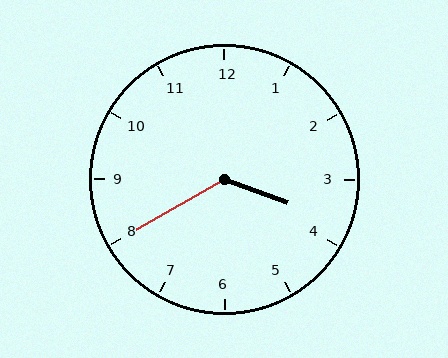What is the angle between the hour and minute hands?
Approximately 130 degrees.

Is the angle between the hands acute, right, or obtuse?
It is obtuse.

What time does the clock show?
3:40.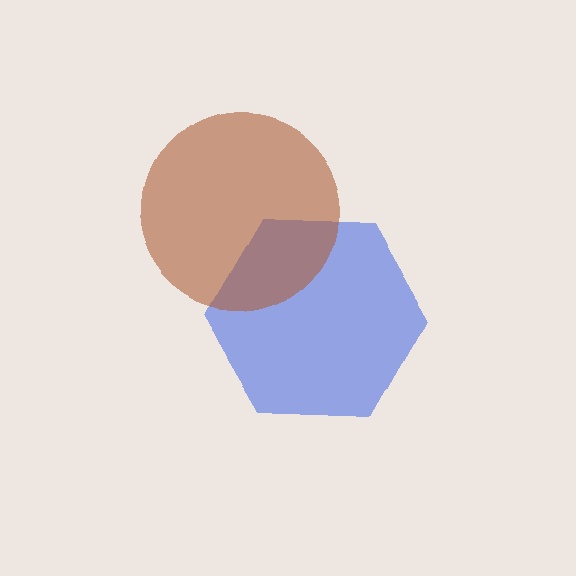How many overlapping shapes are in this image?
There are 2 overlapping shapes in the image.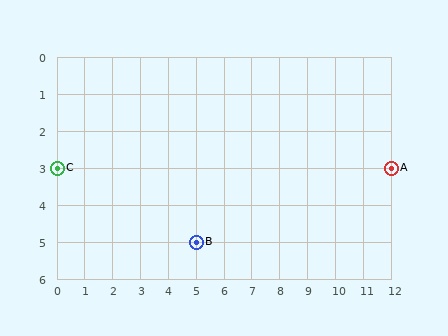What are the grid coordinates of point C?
Point C is at grid coordinates (0, 3).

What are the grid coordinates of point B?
Point B is at grid coordinates (5, 5).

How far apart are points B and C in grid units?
Points B and C are 5 columns and 2 rows apart (about 5.4 grid units diagonally).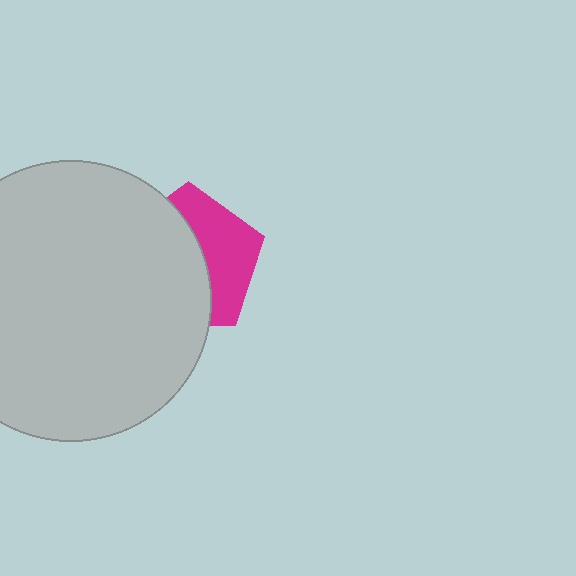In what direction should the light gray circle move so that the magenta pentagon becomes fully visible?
The light gray circle should move left. That is the shortest direction to clear the overlap and leave the magenta pentagon fully visible.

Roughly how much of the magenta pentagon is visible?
A small part of it is visible (roughly 41%).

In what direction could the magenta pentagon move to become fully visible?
The magenta pentagon could move right. That would shift it out from behind the light gray circle entirely.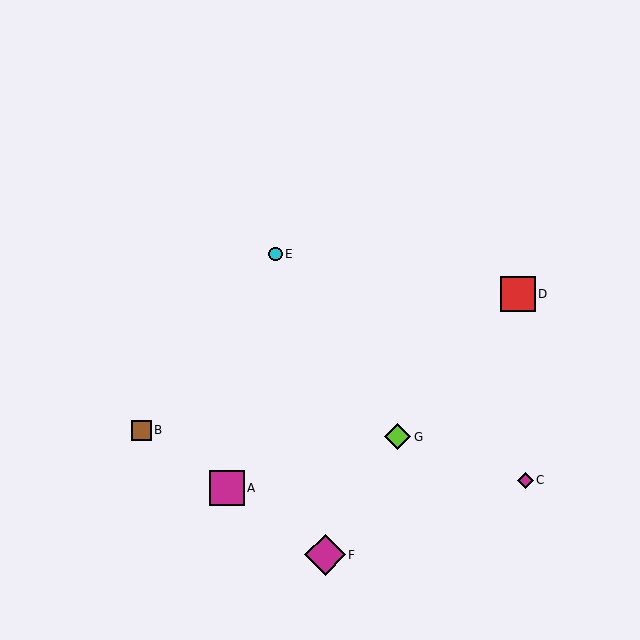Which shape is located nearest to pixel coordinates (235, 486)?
The magenta square (labeled A) at (227, 488) is nearest to that location.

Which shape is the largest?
The magenta diamond (labeled F) is the largest.